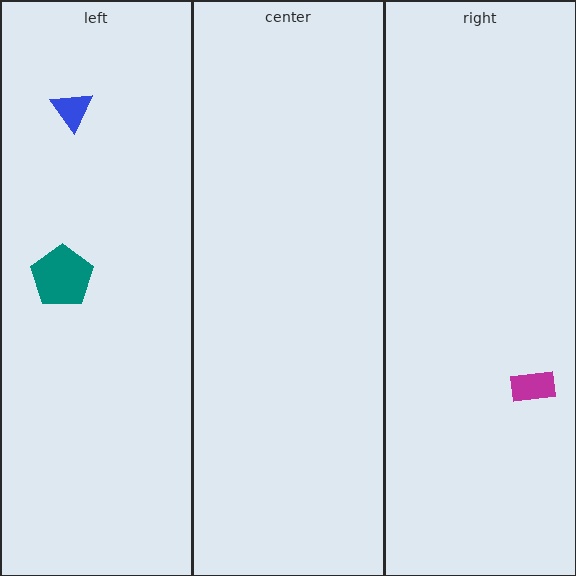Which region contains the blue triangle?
The left region.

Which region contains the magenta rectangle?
The right region.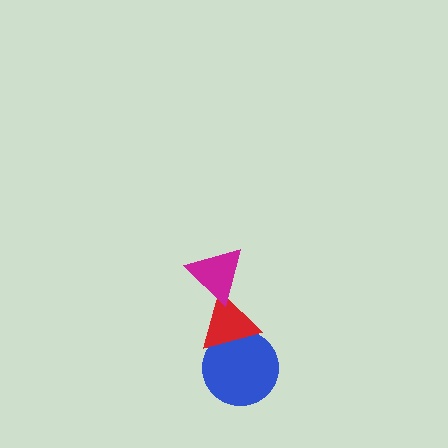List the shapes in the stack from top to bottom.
From top to bottom: the magenta triangle, the red triangle, the blue circle.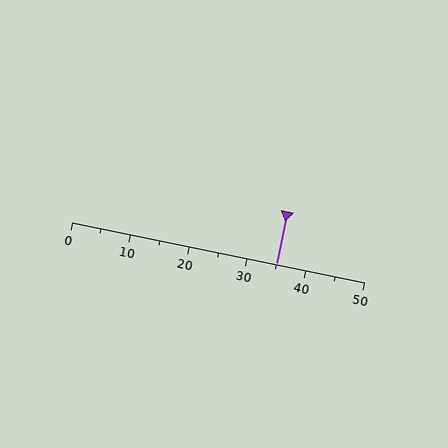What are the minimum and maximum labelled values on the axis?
The axis runs from 0 to 50.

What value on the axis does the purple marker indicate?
The marker indicates approximately 35.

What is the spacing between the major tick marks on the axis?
The major ticks are spaced 10 apart.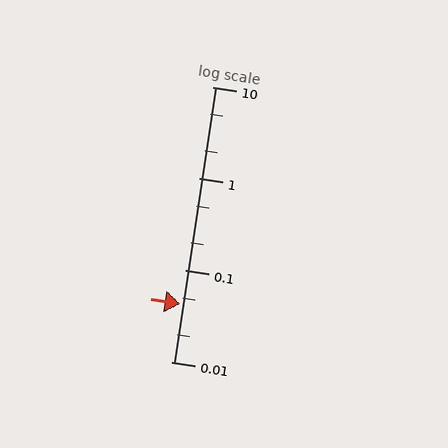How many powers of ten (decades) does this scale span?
The scale spans 3 decades, from 0.01 to 10.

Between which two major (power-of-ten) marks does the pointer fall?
The pointer is between 0.01 and 0.1.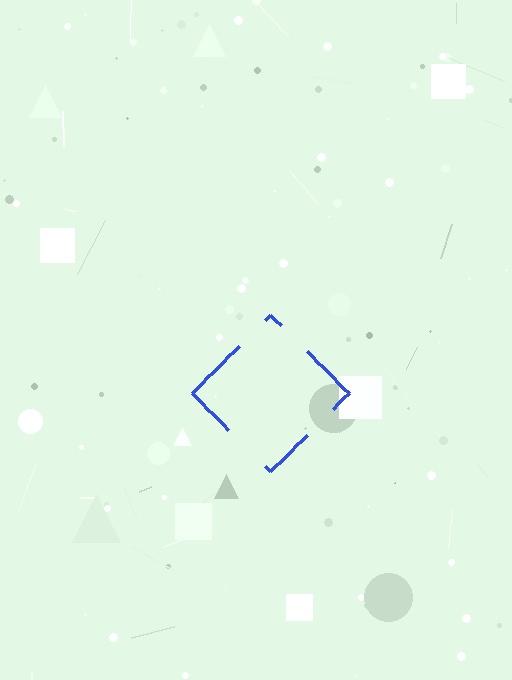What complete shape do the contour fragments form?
The contour fragments form a diamond.